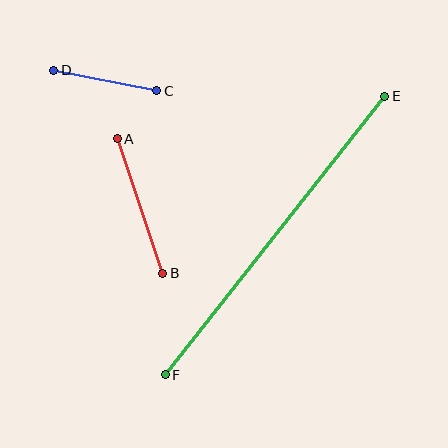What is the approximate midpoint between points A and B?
The midpoint is at approximately (140, 206) pixels.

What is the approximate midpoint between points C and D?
The midpoint is at approximately (105, 81) pixels.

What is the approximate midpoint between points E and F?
The midpoint is at approximately (275, 235) pixels.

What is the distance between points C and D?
The distance is approximately 105 pixels.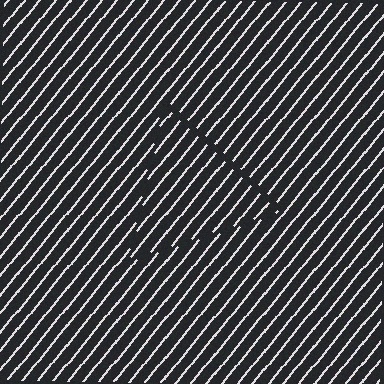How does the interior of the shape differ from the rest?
The interior of the shape contains the same grating, shifted by half a period — the contour is defined by the phase discontinuity where line-ends from the inner and outer gratings abut.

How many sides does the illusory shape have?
3 sides — the line-ends trace a triangle.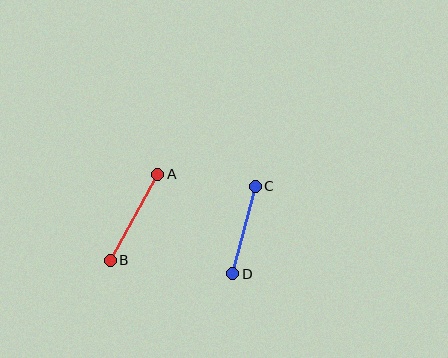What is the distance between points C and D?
The distance is approximately 90 pixels.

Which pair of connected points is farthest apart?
Points A and B are farthest apart.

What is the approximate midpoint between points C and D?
The midpoint is at approximately (244, 230) pixels.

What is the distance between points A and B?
The distance is approximately 98 pixels.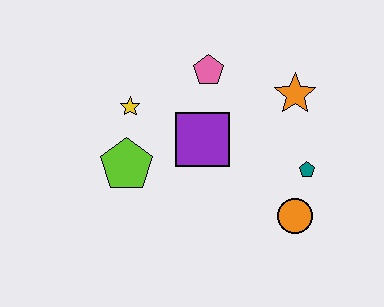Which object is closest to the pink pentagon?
The purple square is closest to the pink pentagon.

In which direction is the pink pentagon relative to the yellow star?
The pink pentagon is to the right of the yellow star.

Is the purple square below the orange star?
Yes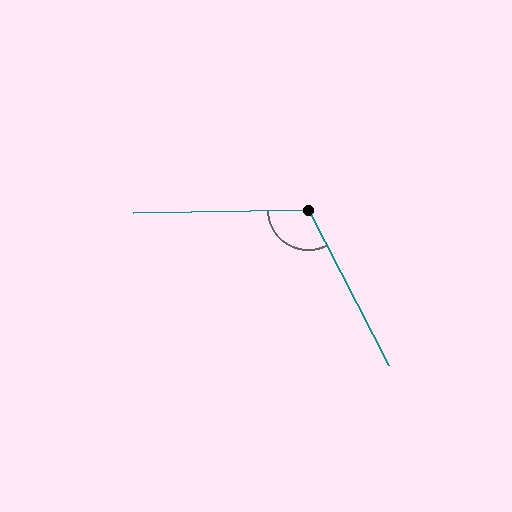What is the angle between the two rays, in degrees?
Approximately 116 degrees.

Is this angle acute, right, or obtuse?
It is obtuse.